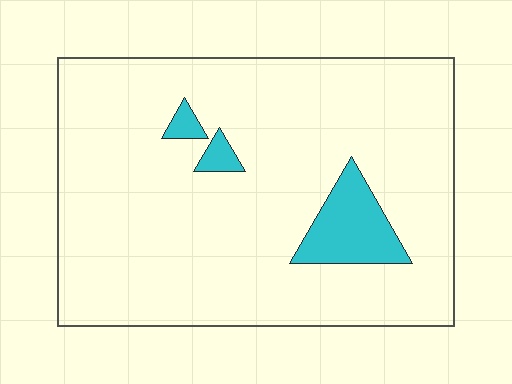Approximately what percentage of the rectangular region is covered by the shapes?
Approximately 10%.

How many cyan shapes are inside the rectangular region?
3.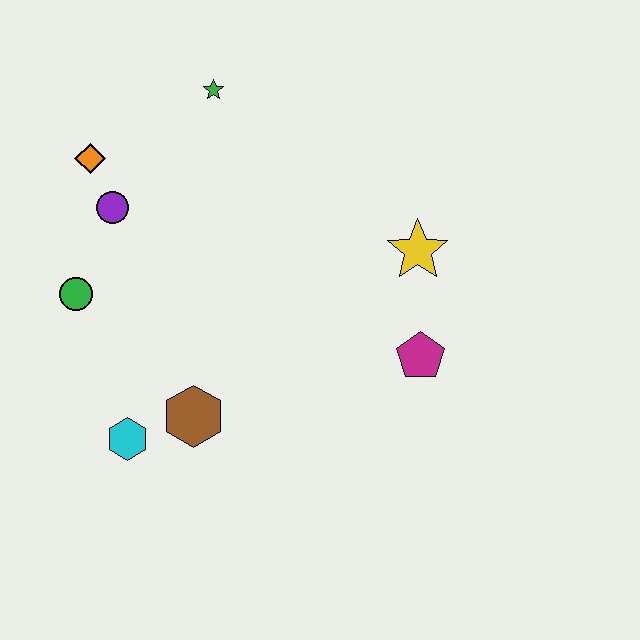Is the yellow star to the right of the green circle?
Yes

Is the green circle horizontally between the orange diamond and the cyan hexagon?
No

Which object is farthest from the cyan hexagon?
The green star is farthest from the cyan hexagon.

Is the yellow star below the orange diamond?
Yes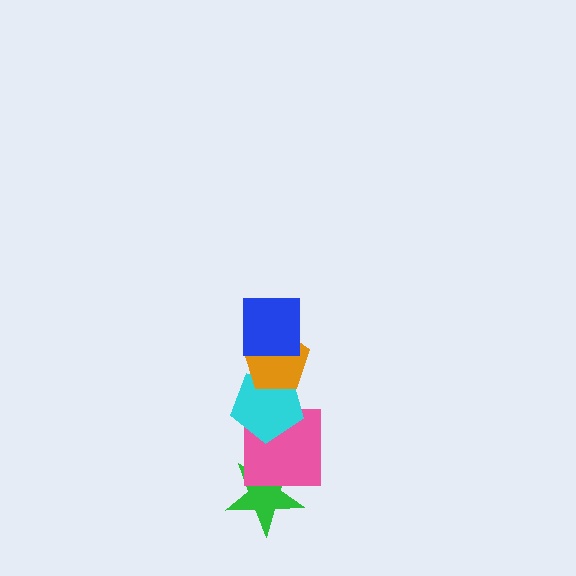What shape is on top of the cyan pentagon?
The orange pentagon is on top of the cyan pentagon.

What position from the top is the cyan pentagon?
The cyan pentagon is 3rd from the top.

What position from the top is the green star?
The green star is 5th from the top.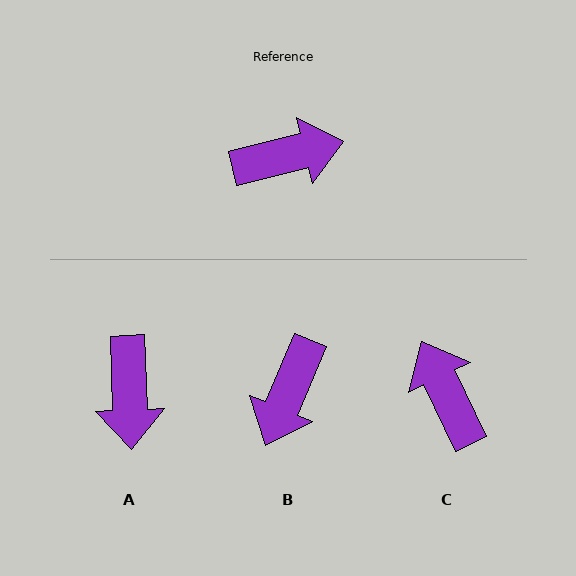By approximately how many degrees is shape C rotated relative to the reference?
Approximately 102 degrees counter-clockwise.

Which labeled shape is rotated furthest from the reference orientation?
B, about 127 degrees away.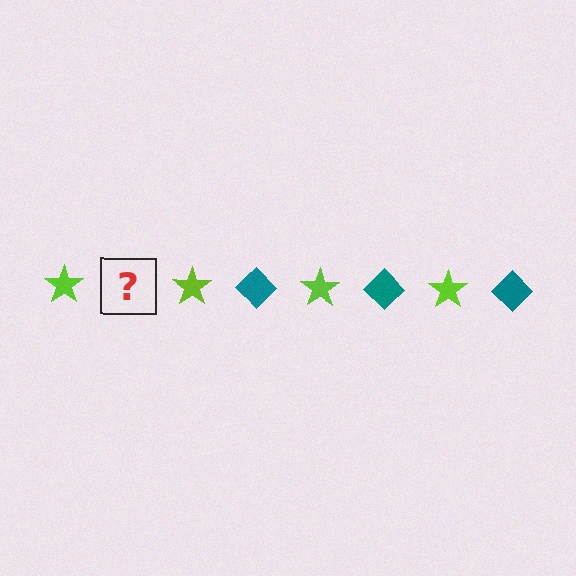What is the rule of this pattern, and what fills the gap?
The rule is that the pattern alternates between lime star and teal diamond. The gap should be filled with a teal diamond.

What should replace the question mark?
The question mark should be replaced with a teal diamond.